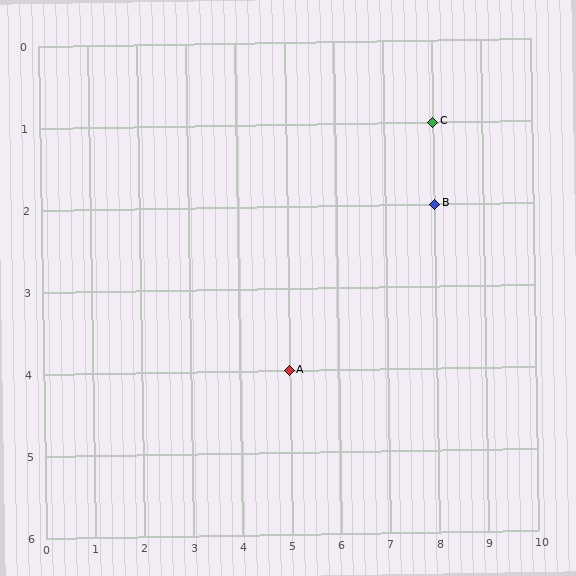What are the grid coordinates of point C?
Point C is at grid coordinates (8, 1).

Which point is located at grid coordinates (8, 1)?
Point C is at (8, 1).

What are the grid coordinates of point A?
Point A is at grid coordinates (5, 4).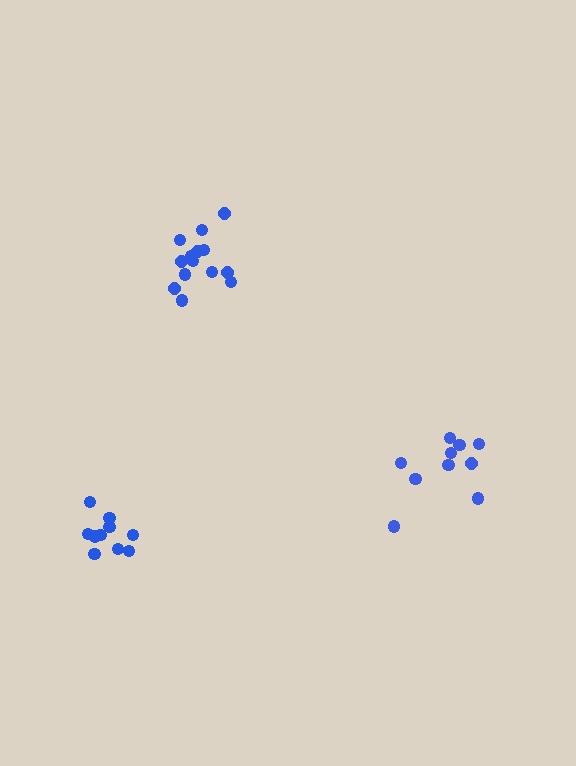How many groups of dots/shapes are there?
There are 3 groups.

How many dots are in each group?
Group 1: 10 dots, Group 2: 10 dots, Group 3: 14 dots (34 total).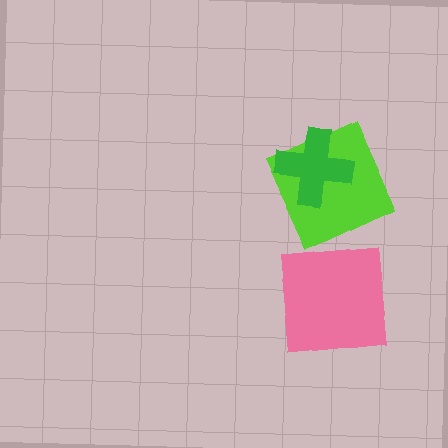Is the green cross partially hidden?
No, no other shape covers it.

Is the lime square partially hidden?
Yes, it is partially covered by another shape.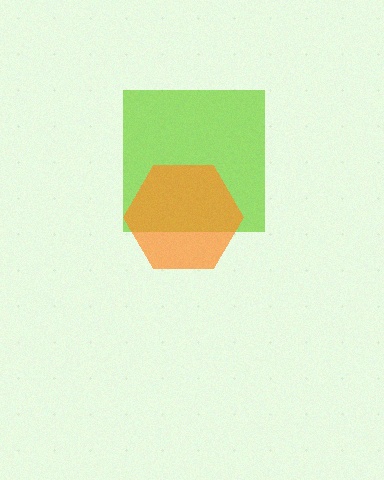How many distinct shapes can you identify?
There are 2 distinct shapes: a lime square, an orange hexagon.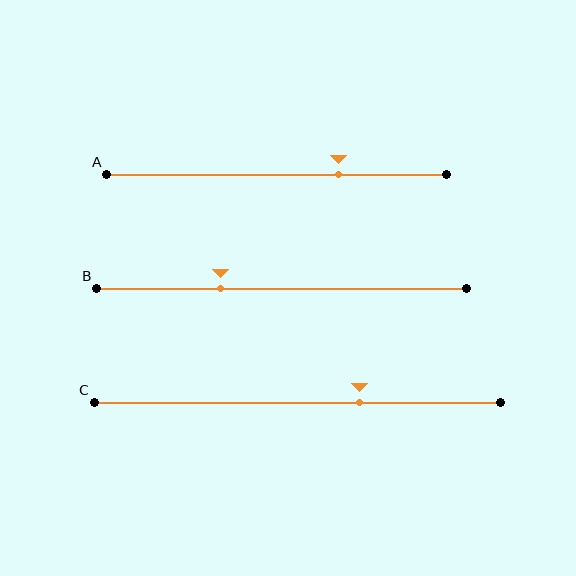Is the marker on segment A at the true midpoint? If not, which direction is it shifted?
No, the marker on segment A is shifted to the right by about 18% of the segment length.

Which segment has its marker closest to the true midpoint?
Segment C has its marker closest to the true midpoint.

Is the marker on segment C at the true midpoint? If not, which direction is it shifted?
No, the marker on segment C is shifted to the right by about 15% of the segment length.